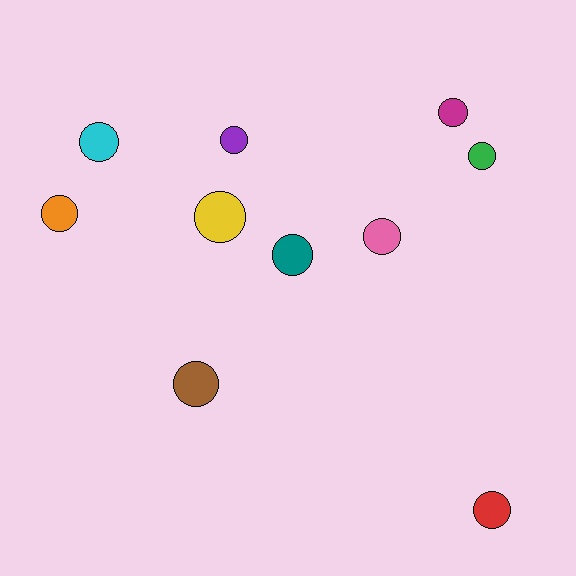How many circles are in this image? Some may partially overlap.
There are 10 circles.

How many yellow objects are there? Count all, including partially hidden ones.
There is 1 yellow object.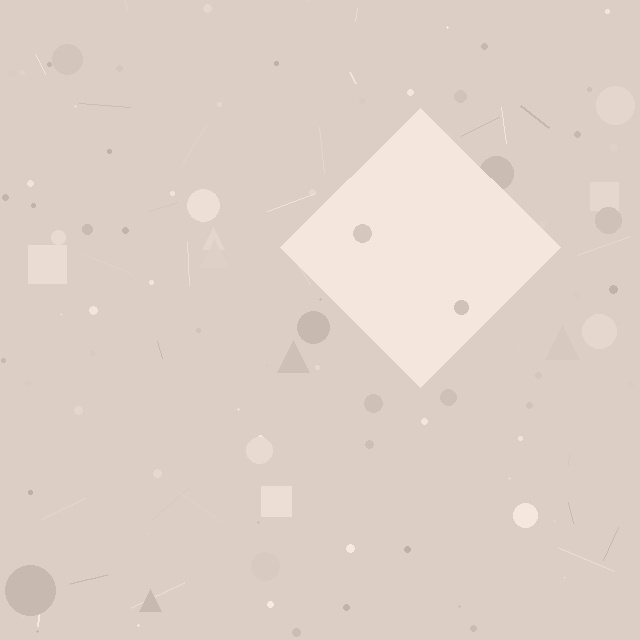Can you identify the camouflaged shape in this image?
The camouflaged shape is a diamond.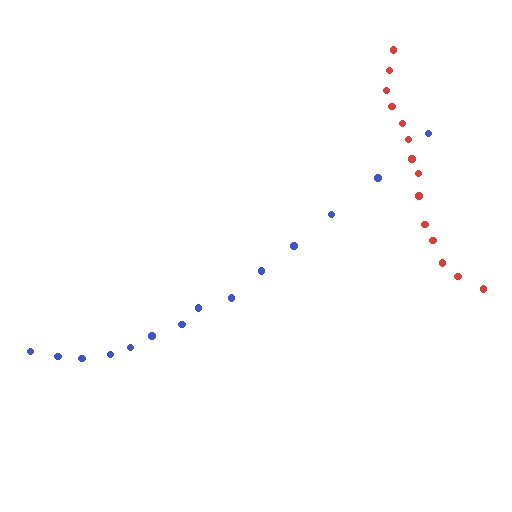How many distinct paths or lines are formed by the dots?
There are 2 distinct paths.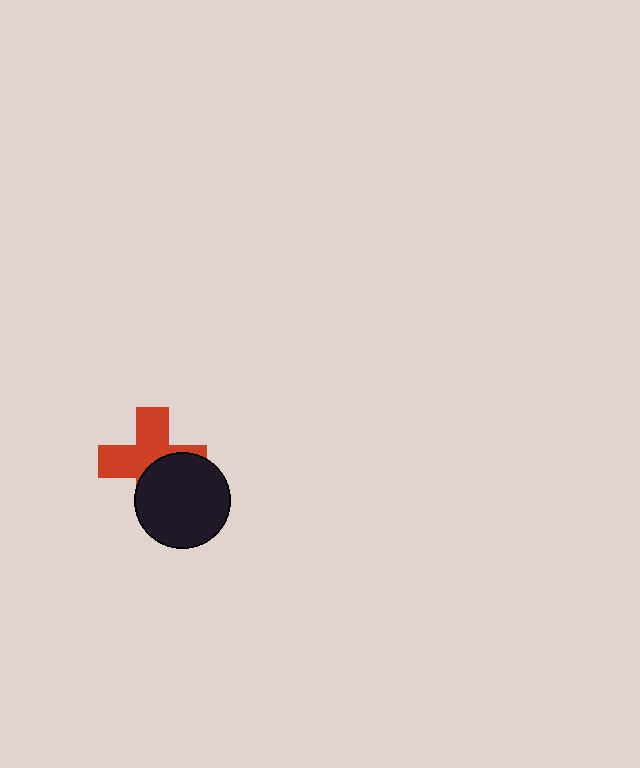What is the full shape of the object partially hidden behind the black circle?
The partially hidden object is a red cross.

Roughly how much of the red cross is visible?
About half of it is visible (roughly 57%).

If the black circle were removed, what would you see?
You would see the complete red cross.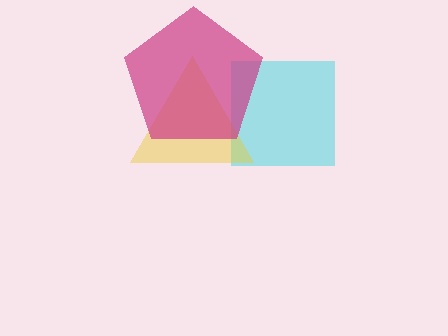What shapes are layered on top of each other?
The layered shapes are: a cyan square, a yellow triangle, a magenta pentagon.